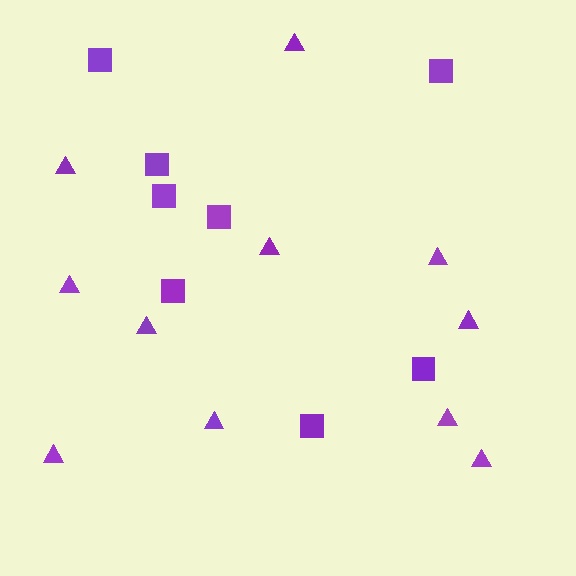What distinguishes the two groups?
There are 2 groups: one group of triangles (11) and one group of squares (8).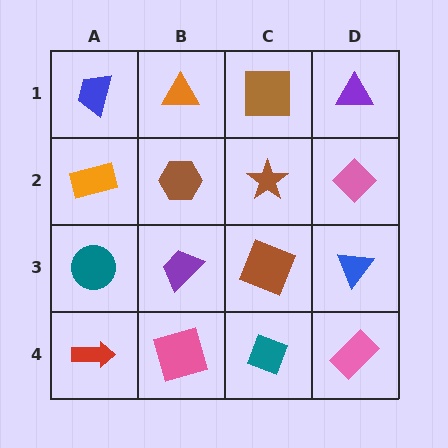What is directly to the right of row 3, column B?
A brown square.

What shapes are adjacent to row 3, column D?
A pink diamond (row 2, column D), a pink rectangle (row 4, column D), a brown square (row 3, column C).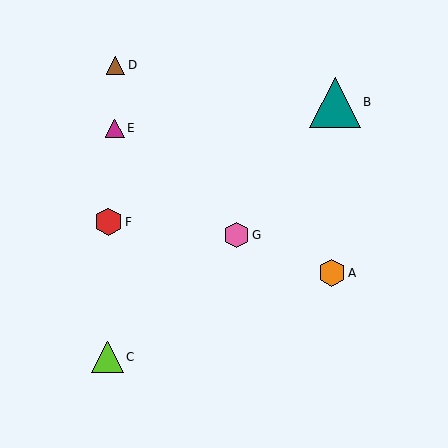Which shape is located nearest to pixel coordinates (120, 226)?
The red hexagon (labeled F) at (108, 222) is nearest to that location.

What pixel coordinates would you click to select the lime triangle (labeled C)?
Click at (107, 357) to select the lime triangle C.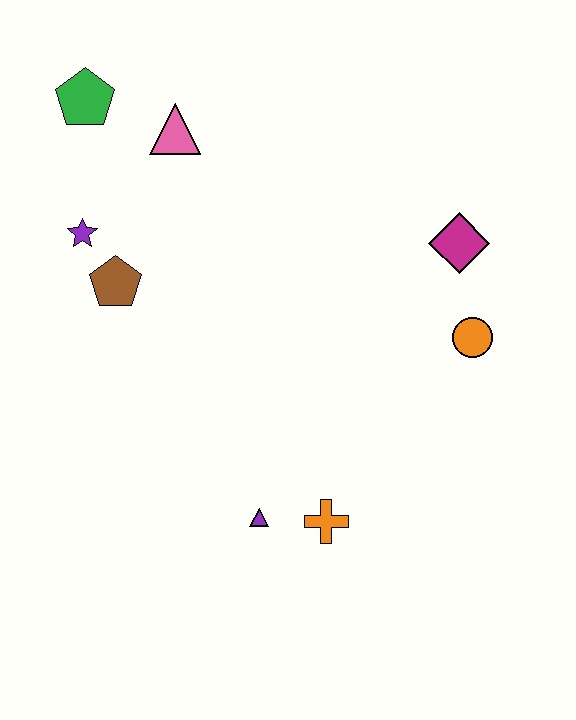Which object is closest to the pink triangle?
The green pentagon is closest to the pink triangle.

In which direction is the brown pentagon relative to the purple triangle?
The brown pentagon is above the purple triangle.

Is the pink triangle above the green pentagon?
No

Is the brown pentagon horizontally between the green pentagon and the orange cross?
Yes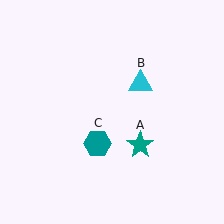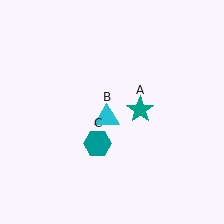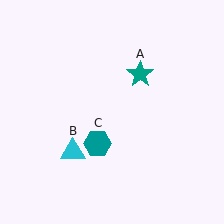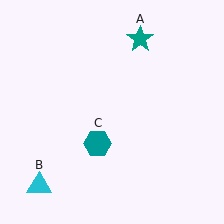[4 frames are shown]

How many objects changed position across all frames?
2 objects changed position: teal star (object A), cyan triangle (object B).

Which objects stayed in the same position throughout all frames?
Teal hexagon (object C) remained stationary.